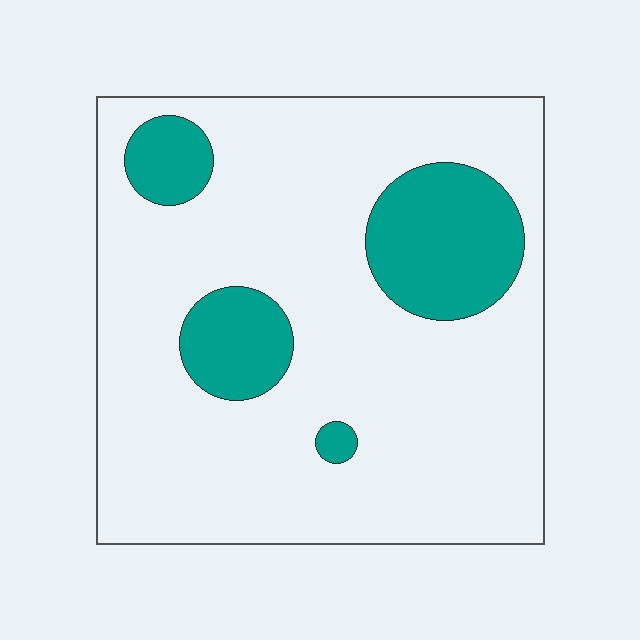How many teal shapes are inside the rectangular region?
4.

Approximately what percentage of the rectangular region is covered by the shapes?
Approximately 20%.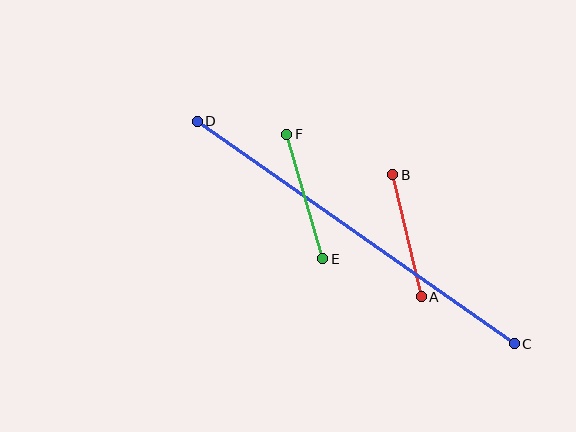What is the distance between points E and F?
The distance is approximately 130 pixels.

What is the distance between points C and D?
The distance is approximately 387 pixels.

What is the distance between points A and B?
The distance is approximately 125 pixels.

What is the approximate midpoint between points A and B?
The midpoint is at approximately (407, 236) pixels.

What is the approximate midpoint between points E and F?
The midpoint is at approximately (305, 196) pixels.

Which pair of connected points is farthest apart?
Points C and D are farthest apart.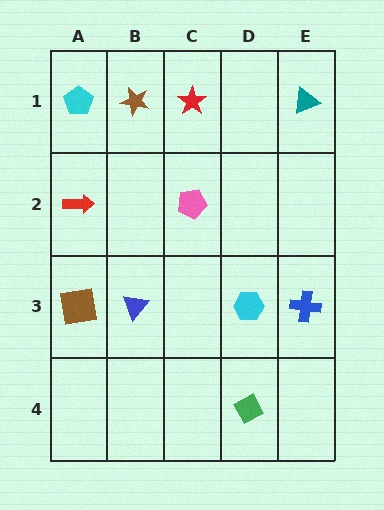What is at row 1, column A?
A cyan pentagon.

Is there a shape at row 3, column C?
No, that cell is empty.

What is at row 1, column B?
A brown star.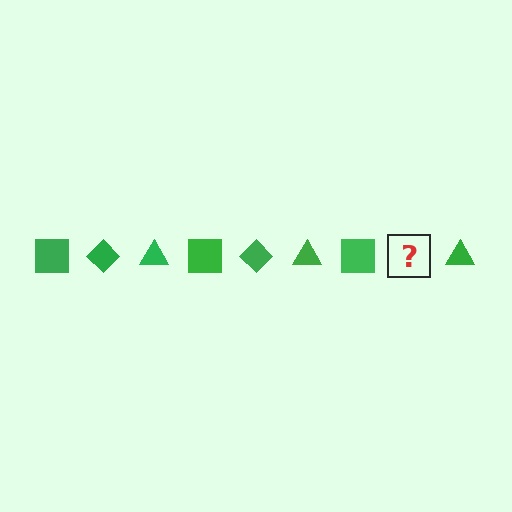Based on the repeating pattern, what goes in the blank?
The blank should be a green diamond.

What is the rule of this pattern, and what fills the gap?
The rule is that the pattern cycles through square, diamond, triangle shapes in green. The gap should be filled with a green diamond.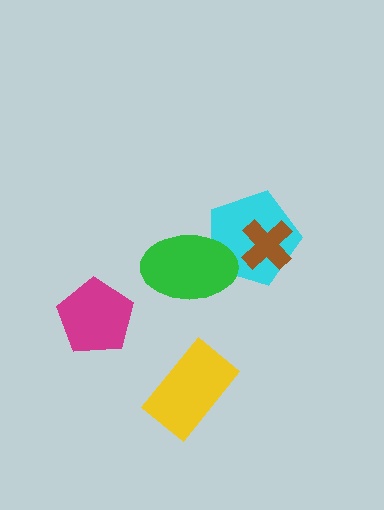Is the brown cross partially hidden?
No, no other shape covers it.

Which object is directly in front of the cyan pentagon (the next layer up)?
The green ellipse is directly in front of the cyan pentagon.